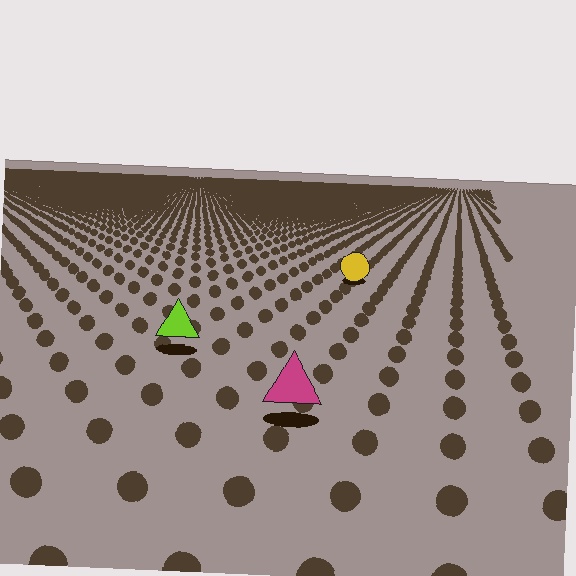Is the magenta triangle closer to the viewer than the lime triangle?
Yes. The magenta triangle is closer — you can tell from the texture gradient: the ground texture is coarser near it.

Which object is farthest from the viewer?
The yellow circle is farthest from the viewer. It appears smaller and the ground texture around it is denser.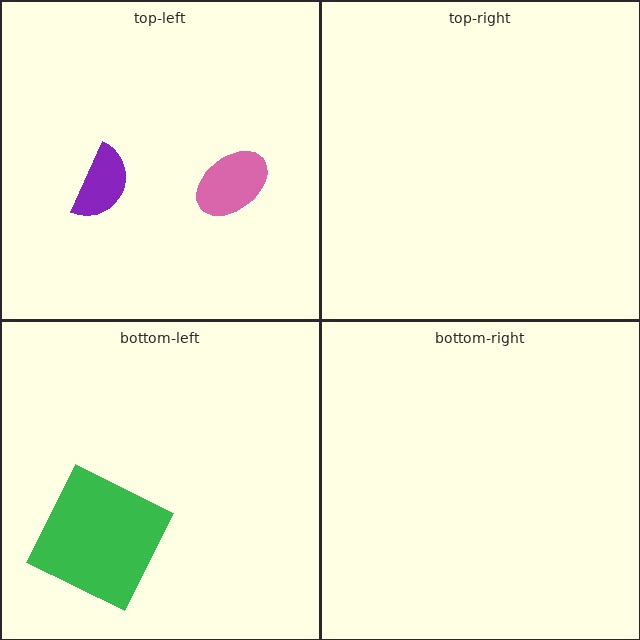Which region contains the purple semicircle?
The top-left region.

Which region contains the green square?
The bottom-left region.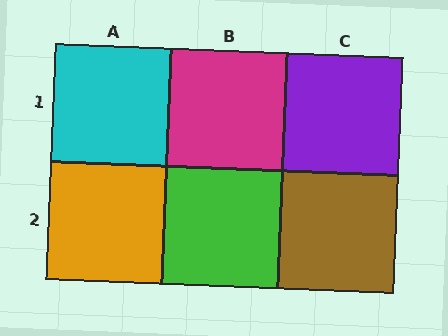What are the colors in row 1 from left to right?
Cyan, magenta, purple.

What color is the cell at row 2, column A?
Orange.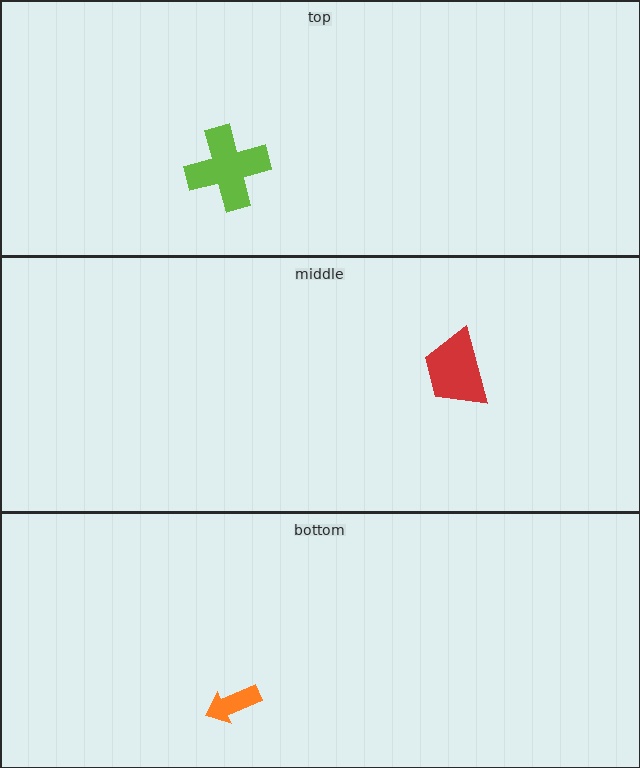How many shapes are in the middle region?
1.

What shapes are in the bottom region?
The orange arrow.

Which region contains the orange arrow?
The bottom region.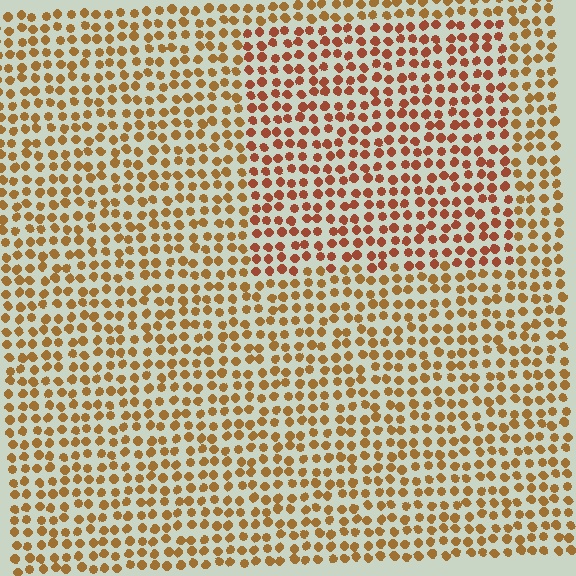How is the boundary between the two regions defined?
The boundary is defined purely by a slight shift in hue (about 23 degrees). Spacing, size, and orientation are identical on both sides.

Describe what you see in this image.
The image is filled with small brown elements in a uniform arrangement. A rectangle-shaped region is visible where the elements are tinted to a slightly different hue, forming a subtle color boundary.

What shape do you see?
I see a rectangle.